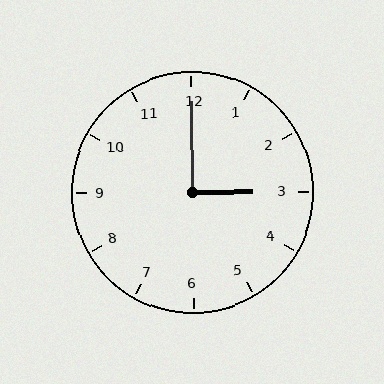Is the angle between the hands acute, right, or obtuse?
It is right.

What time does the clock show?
3:00.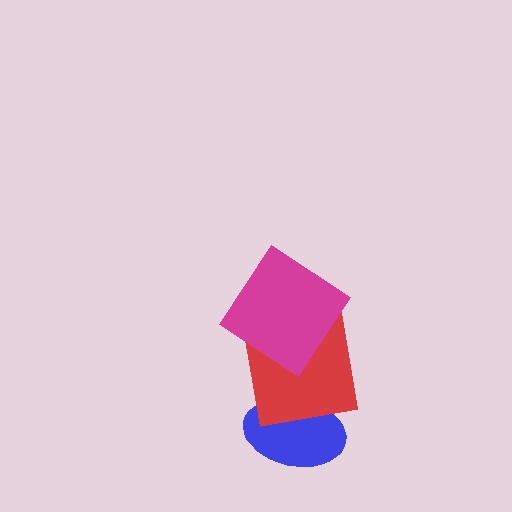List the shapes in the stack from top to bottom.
From top to bottom: the magenta diamond, the red square, the blue ellipse.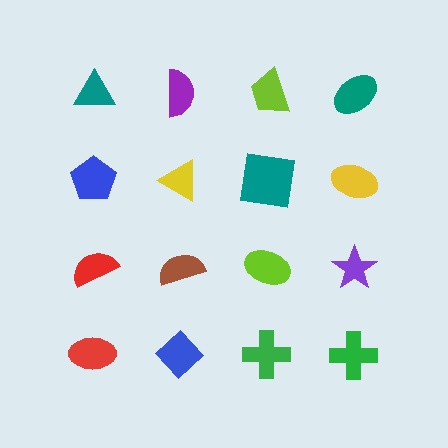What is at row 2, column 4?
A yellow ellipse.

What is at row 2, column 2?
A yellow triangle.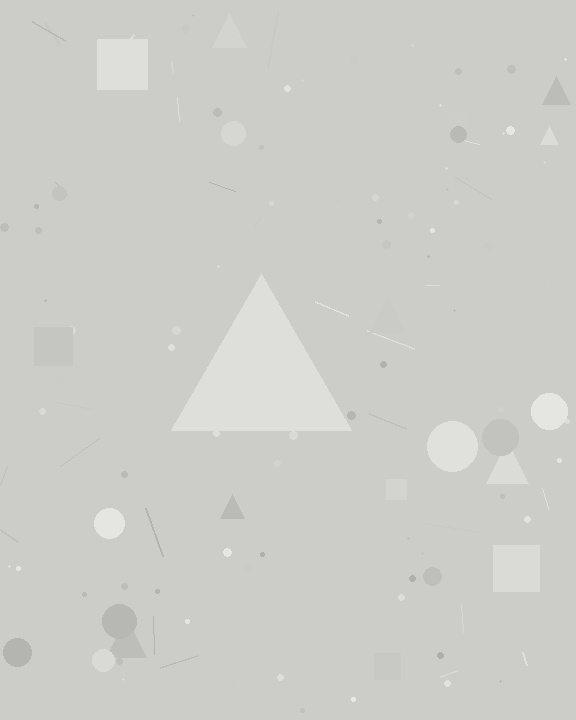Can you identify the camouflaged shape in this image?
The camouflaged shape is a triangle.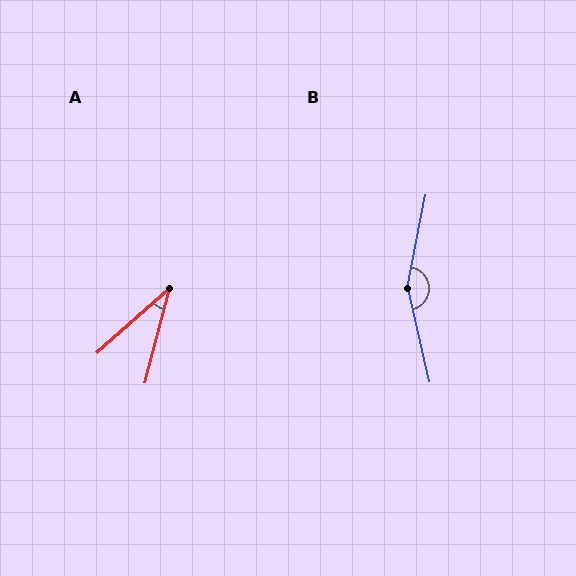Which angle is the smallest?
A, at approximately 33 degrees.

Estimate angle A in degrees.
Approximately 33 degrees.